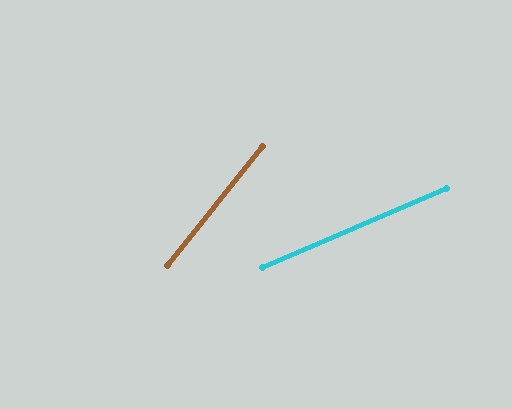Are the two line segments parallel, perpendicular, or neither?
Neither parallel nor perpendicular — they differ by about 28°.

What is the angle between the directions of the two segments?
Approximately 28 degrees.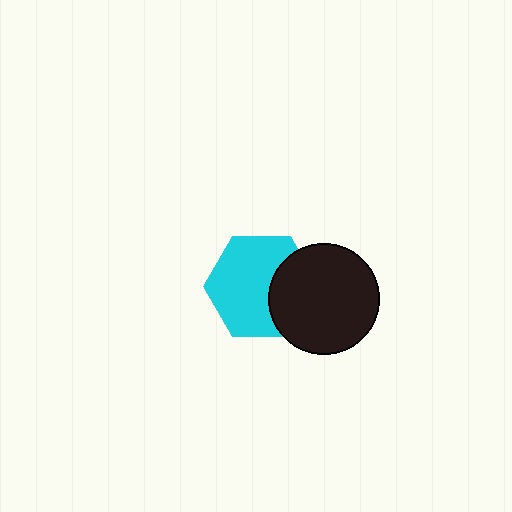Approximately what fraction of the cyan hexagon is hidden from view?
Roughly 32% of the cyan hexagon is hidden behind the black circle.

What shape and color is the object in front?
The object in front is a black circle.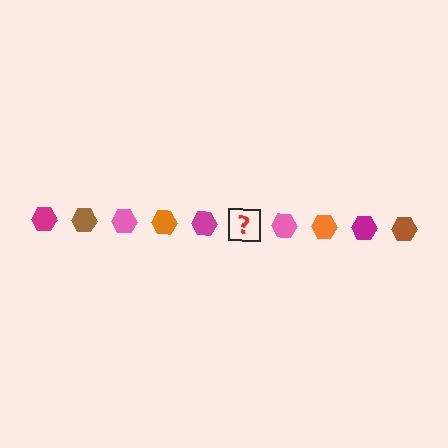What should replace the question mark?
The question mark should be replaced with a brown hexagon.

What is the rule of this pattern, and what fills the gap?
The rule is that the pattern cycles through magenta, brown, pink, orange hexagons. The gap should be filled with a brown hexagon.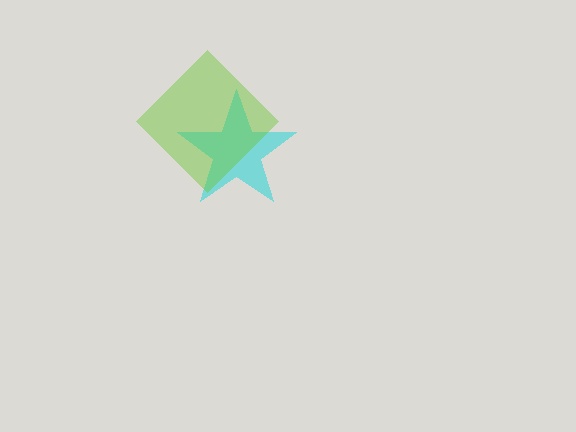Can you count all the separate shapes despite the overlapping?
Yes, there are 2 separate shapes.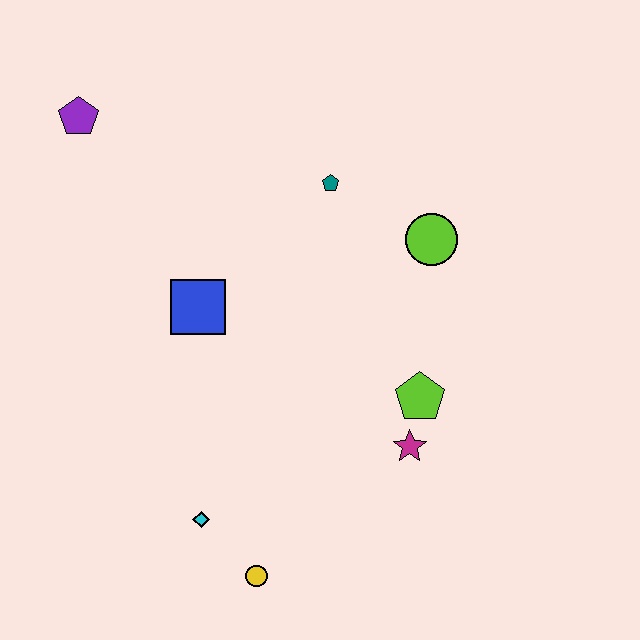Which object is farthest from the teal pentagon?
The yellow circle is farthest from the teal pentagon.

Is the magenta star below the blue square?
Yes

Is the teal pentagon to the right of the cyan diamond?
Yes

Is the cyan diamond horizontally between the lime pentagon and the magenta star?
No